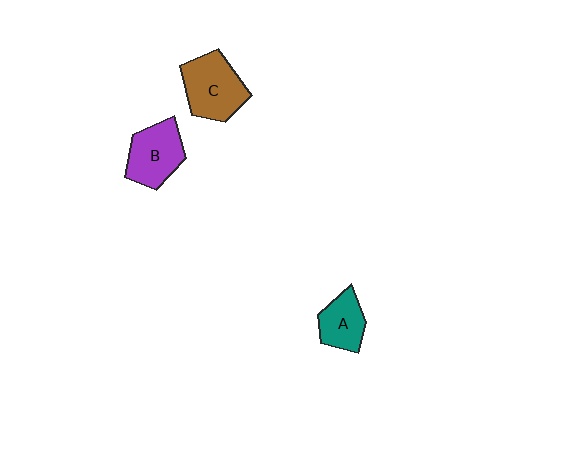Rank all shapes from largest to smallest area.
From largest to smallest: C (brown), B (purple), A (teal).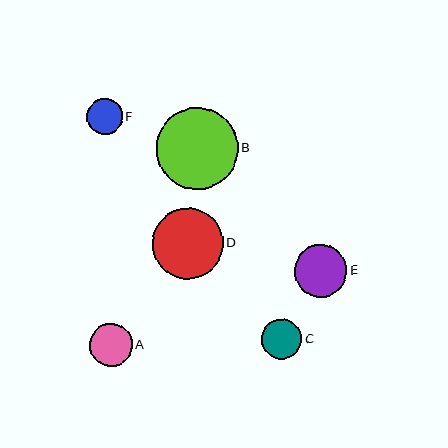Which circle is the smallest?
Circle F is the smallest with a size of approximately 36 pixels.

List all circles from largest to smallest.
From largest to smallest: B, D, E, A, C, F.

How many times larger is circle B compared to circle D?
Circle B is approximately 1.2 times the size of circle D.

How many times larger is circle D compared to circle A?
Circle D is approximately 1.6 times the size of circle A.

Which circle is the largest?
Circle B is the largest with a size of approximately 82 pixels.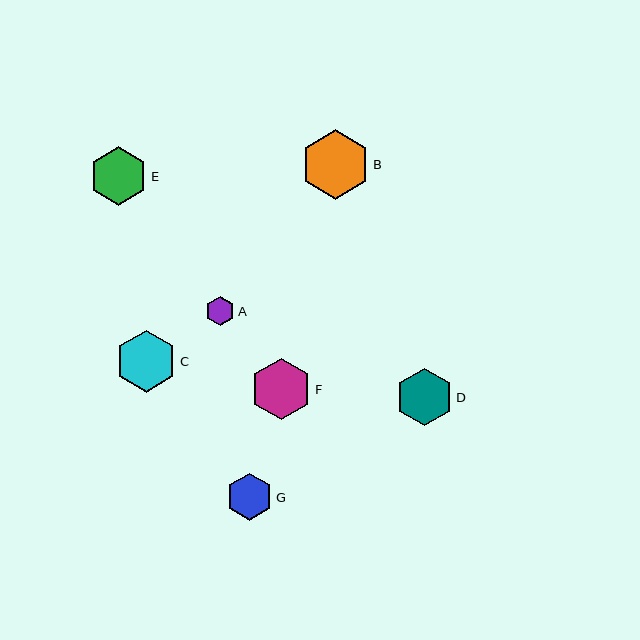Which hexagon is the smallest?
Hexagon A is the smallest with a size of approximately 29 pixels.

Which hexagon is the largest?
Hexagon B is the largest with a size of approximately 69 pixels.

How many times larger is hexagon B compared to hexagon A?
Hexagon B is approximately 2.4 times the size of hexagon A.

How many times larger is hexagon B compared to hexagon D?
Hexagon B is approximately 1.2 times the size of hexagon D.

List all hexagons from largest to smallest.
From largest to smallest: B, C, F, E, D, G, A.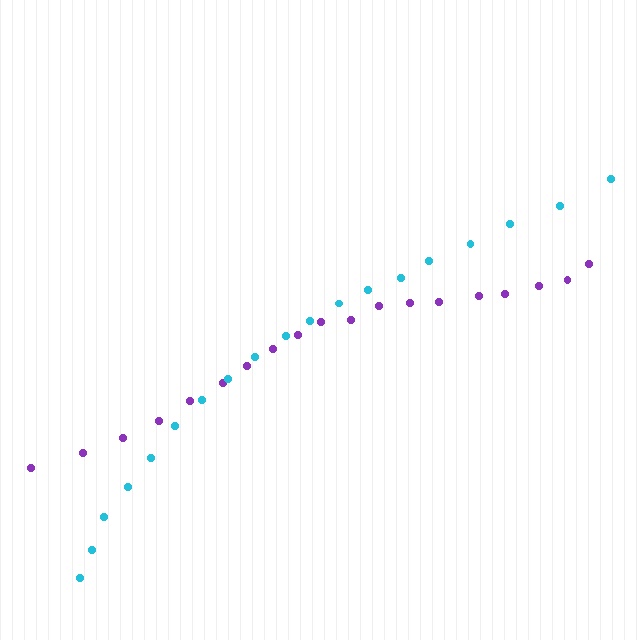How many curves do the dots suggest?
There are 2 distinct paths.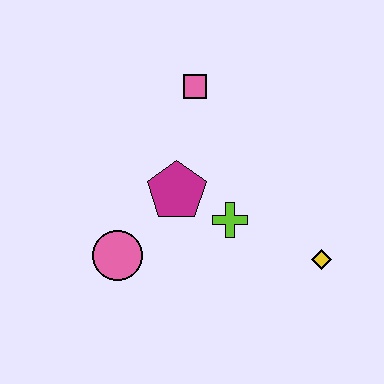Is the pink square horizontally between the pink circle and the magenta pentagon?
No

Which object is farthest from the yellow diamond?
The pink square is farthest from the yellow diamond.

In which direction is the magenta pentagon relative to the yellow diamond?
The magenta pentagon is to the left of the yellow diamond.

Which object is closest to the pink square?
The magenta pentagon is closest to the pink square.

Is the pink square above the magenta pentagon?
Yes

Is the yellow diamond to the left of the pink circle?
No